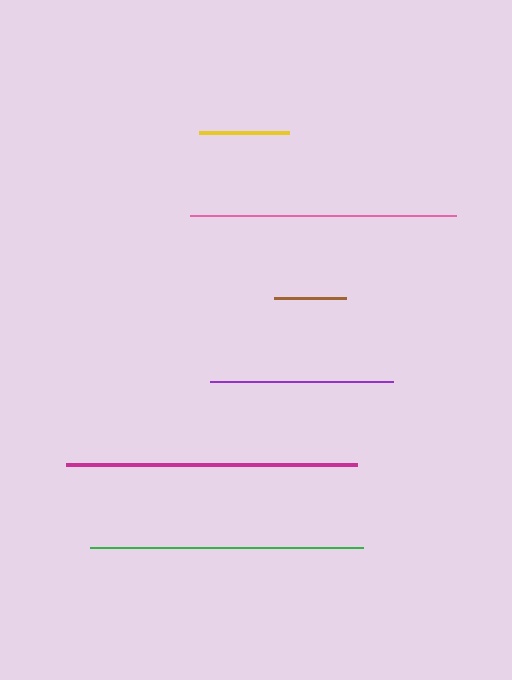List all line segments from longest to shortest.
From longest to shortest: magenta, green, pink, purple, yellow, brown.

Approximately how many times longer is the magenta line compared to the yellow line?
The magenta line is approximately 3.3 times the length of the yellow line.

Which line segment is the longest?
The magenta line is the longest at approximately 291 pixels.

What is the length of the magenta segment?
The magenta segment is approximately 291 pixels long.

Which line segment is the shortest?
The brown line is the shortest at approximately 72 pixels.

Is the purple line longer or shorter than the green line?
The green line is longer than the purple line.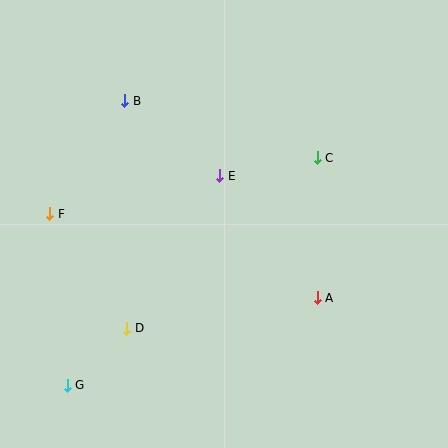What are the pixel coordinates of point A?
Point A is at (317, 298).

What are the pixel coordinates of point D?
Point D is at (127, 328).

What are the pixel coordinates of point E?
Point E is at (220, 176).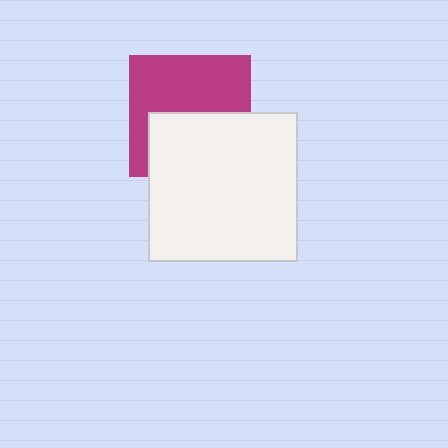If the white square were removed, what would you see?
You would see the complete magenta square.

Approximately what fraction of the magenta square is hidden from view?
Roughly 46% of the magenta square is hidden behind the white square.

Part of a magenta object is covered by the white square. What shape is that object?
It is a square.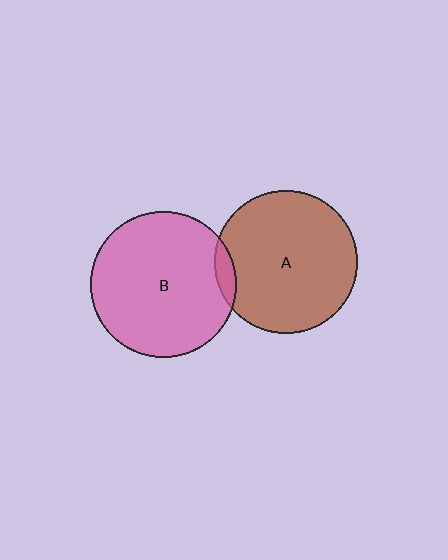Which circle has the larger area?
Circle B (pink).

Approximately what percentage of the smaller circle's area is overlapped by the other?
Approximately 5%.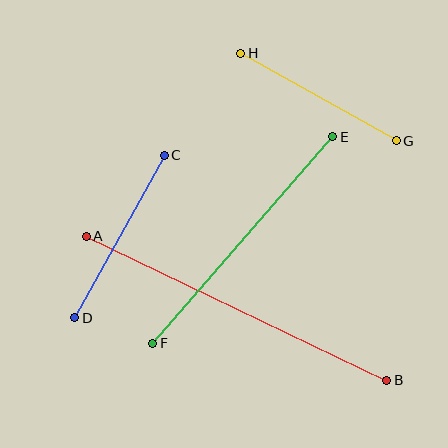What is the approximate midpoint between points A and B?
The midpoint is at approximately (236, 308) pixels.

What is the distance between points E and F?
The distance is approximately 274 pixels.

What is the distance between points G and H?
The distance is approximately 179 pixels.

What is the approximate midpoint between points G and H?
The midpoint is at approximately (319, 97) pixels.